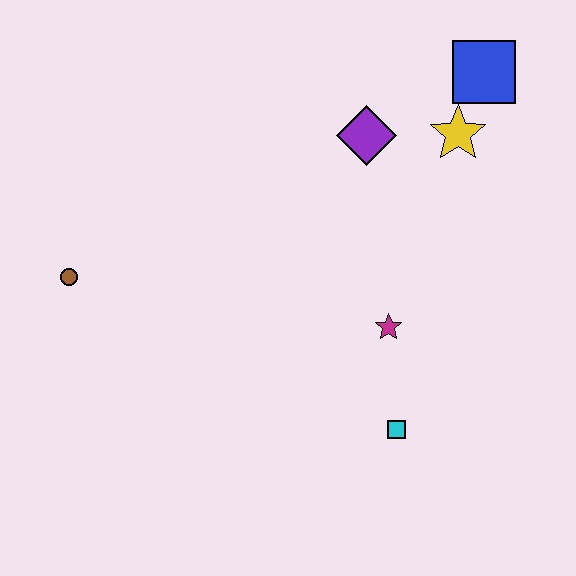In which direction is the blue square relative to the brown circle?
The blue square is to the right of the brown circle.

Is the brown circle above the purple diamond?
No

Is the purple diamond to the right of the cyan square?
No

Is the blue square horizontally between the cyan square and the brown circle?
No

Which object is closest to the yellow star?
The blue square is closest to the yellow star.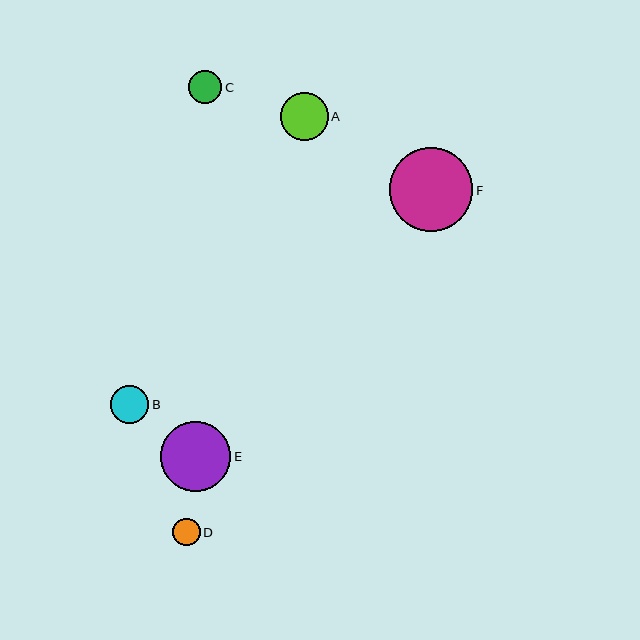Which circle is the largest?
Circle F is the largest with a size of approximately 83 pixels.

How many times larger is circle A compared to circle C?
Circle A is approximately 1.4 times the size of circle C.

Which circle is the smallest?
Circle D is the smallest with a size of approximately 28 pixels.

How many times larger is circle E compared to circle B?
Circle E is approximately 1.8 times the size of circle B.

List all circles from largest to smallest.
From largest to smallest: F, E, A, B, C, D.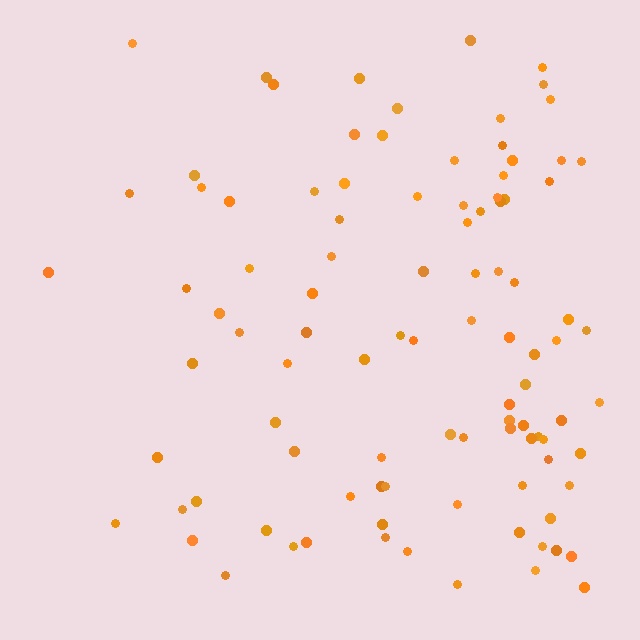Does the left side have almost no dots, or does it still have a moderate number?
Still a moderate number, just noticeably fewer than the right.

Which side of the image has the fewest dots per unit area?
The left.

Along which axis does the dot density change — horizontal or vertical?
Horizontal.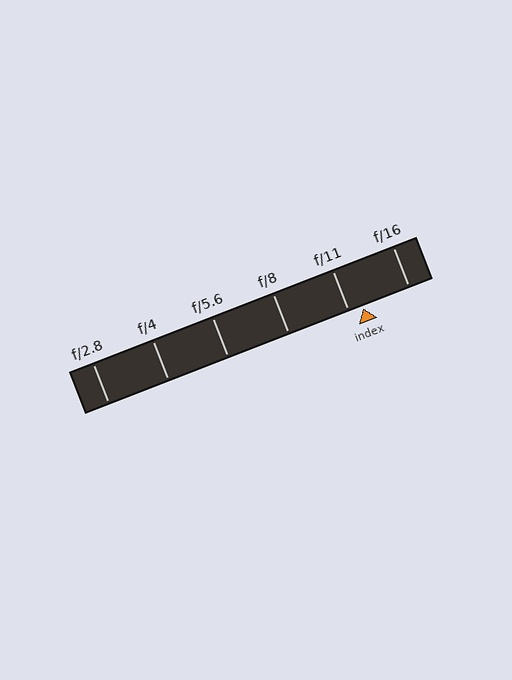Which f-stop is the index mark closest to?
The index mark is closest to f/11.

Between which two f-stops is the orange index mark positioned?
The index mark is between f/11 and f/16.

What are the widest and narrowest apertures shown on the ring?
The widest aperture shown is f/2.8 and the narrowest is f/16.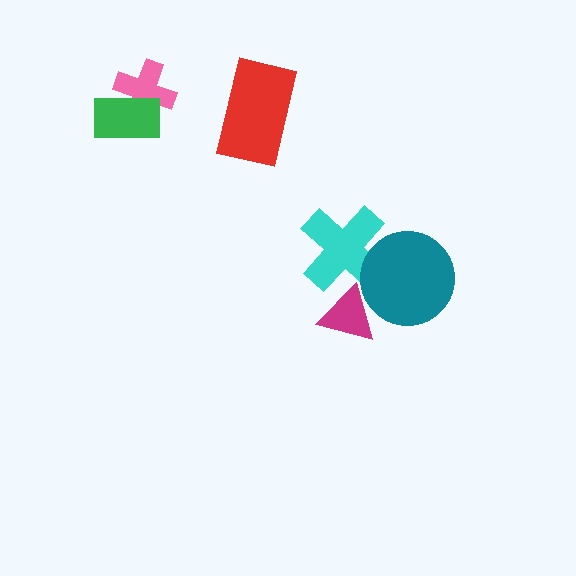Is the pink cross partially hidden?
Yes, it is partially covered by another shape.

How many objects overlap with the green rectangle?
1 object overlaps with the green rectangle.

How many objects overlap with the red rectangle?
0 objects overlap with the red rectangle.